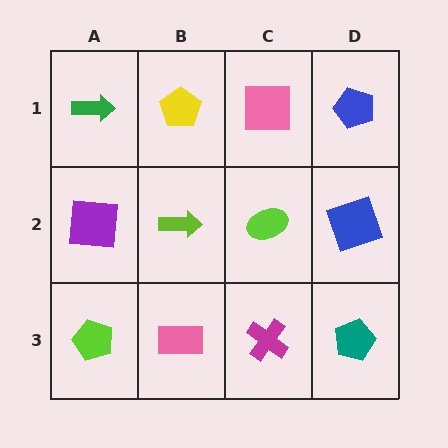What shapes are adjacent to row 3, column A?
A purple square (row 2, column A), a pink rectangle (row 3, column B).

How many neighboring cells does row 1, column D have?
2.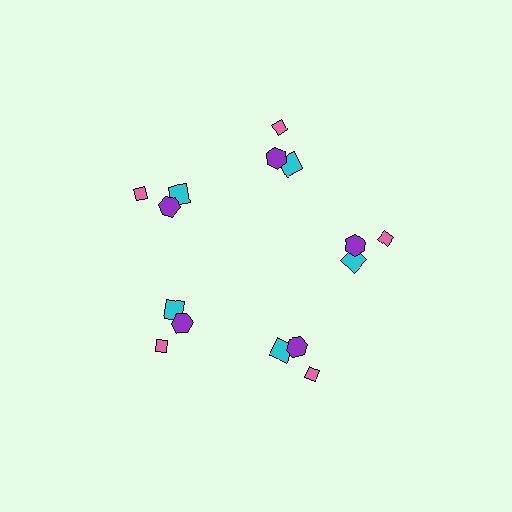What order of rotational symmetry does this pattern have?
This pattern has 5-fold rotational symmetry.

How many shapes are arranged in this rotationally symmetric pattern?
There are 15 shapes, arranged in 5 groups of 3.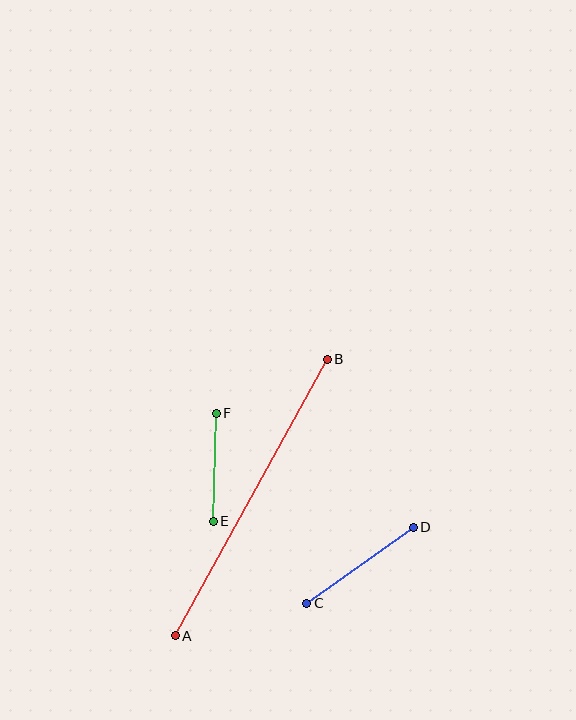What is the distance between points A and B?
The distance is approximately 316 pixels.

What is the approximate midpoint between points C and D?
The midpoint is at approximately (360, 565) pixels.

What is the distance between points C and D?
The distance is approximately 131 pixels.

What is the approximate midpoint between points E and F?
The midpoint is at approximately (215, 467) pixels.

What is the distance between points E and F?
The distance is approximately 108 pixels.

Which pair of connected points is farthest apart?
Points A and B are farthest apart.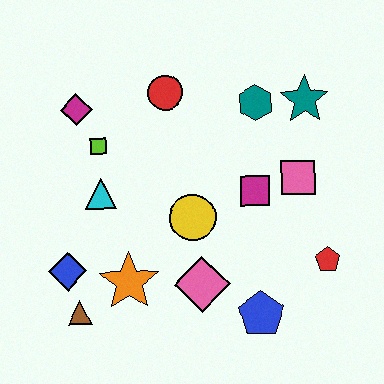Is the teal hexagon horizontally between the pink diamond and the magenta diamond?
No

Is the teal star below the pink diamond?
No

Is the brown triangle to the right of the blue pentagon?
No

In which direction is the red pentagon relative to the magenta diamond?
The red pentagon is to the right of the magenta diamond.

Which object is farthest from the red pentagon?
The magenta diamond is farthest from the red pentagon.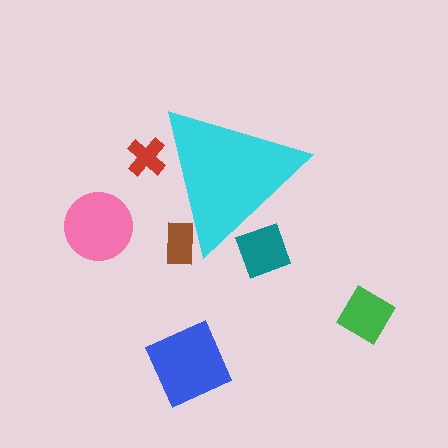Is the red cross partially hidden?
Yes, the red cross is partially hidden behind the cyan triangle.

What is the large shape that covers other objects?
A cyan triangle.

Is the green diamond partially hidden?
No, the green diamond is fully visible.